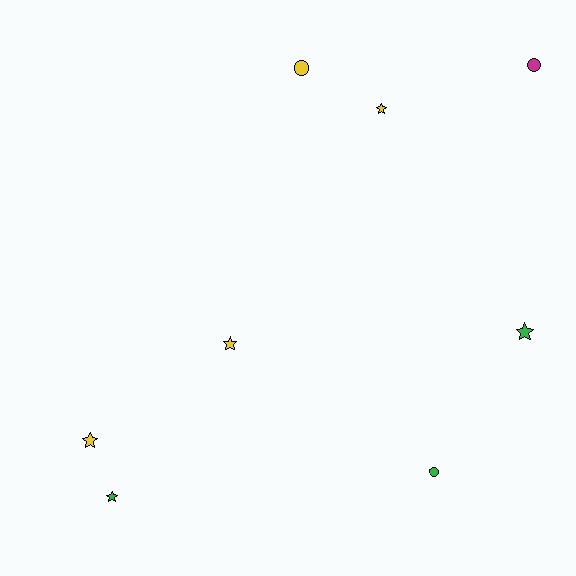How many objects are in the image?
There are 8 objects.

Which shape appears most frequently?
Star, with 5 objects.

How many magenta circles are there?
There is 1 magenta circle.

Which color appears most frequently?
Yellow, with 4 objects.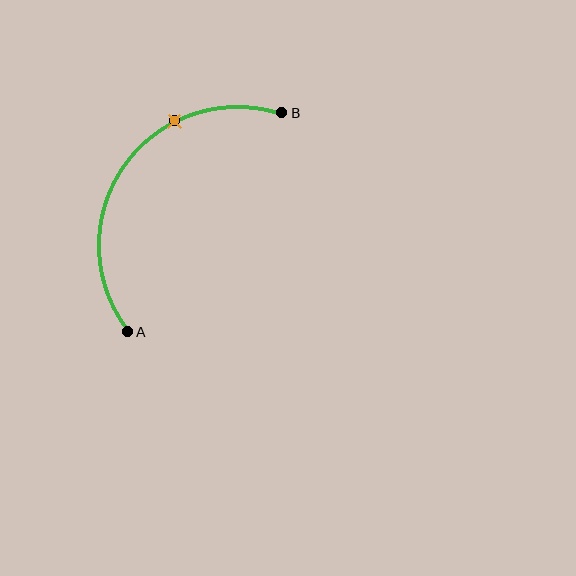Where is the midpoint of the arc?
The arc midpoint is the point on the curve farthest from the straight line joining A and B. It sits above and to the left of that line.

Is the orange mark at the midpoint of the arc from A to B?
No. The orange mark lies on the arc but is closer to endpoint B. The arc midpoint would be at the point on the curve equidistant along the arc from both A and B.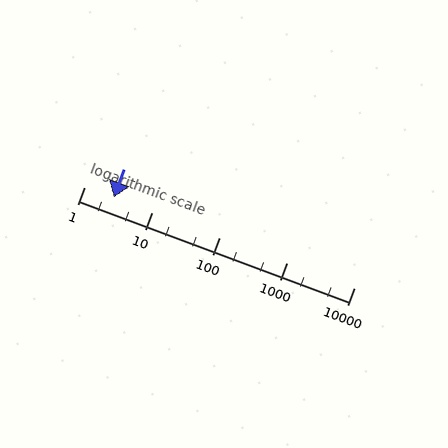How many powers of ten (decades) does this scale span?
The scale spans 4 decades, from 1 to 10000.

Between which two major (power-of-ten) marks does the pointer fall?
The pointer is between 1 and 10.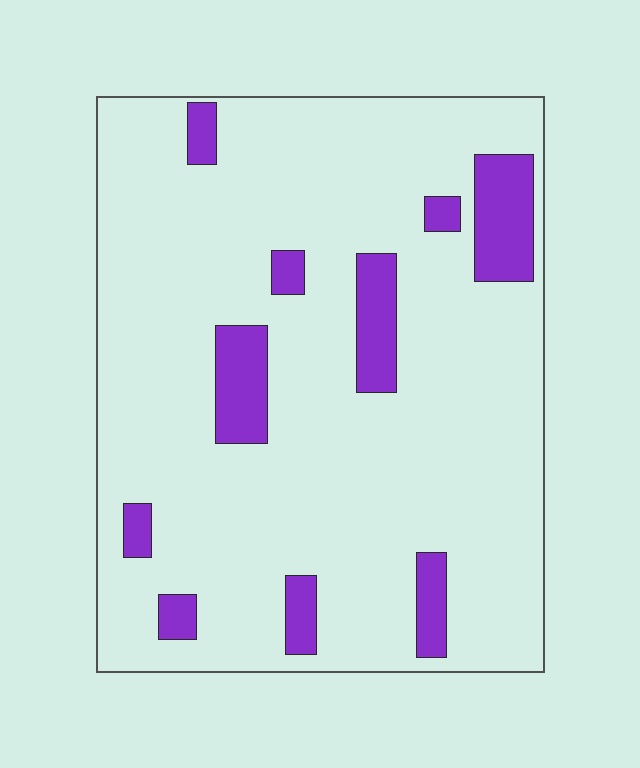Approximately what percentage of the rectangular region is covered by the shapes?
Approximately 15%.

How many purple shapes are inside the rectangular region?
10.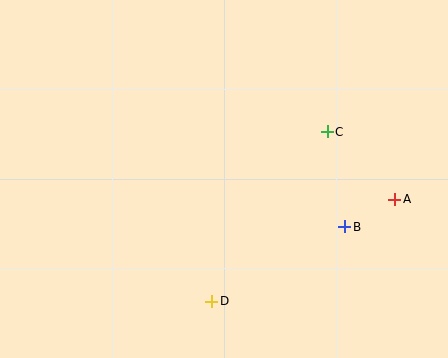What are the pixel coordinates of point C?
Point C is at (327, 132).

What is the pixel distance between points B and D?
The distance between B and D is 152 pixels.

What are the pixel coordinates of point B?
Point B is at (345, 227).